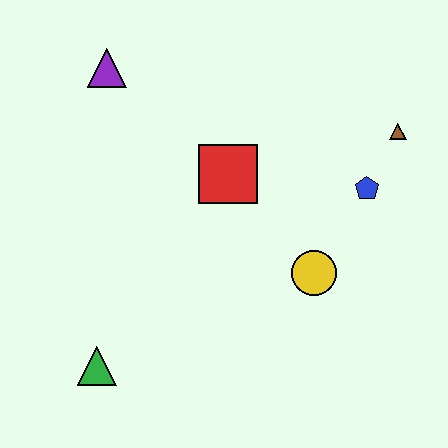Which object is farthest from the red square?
The green triangle is farthest from the red square.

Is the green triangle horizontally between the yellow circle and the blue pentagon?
No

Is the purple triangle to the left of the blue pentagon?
Yes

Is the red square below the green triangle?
No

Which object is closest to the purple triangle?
The red square is closest to the purple triangle.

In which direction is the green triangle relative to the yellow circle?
The green triangle is to the left of the yellow circle.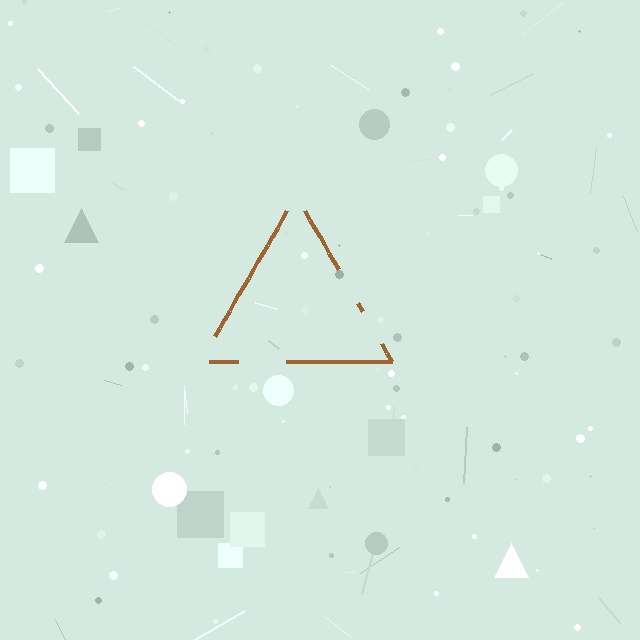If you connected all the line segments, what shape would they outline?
They would outline a triangle.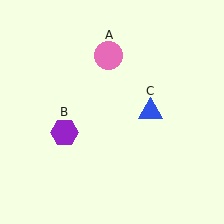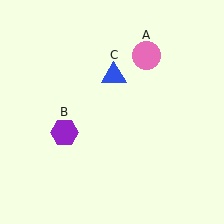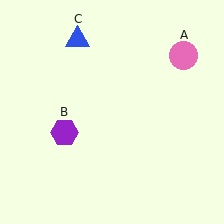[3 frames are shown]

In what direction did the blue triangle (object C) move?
The blue triangle (object C) moved up and to the left.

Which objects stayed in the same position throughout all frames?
Purple hexagon (object B) remained stationary.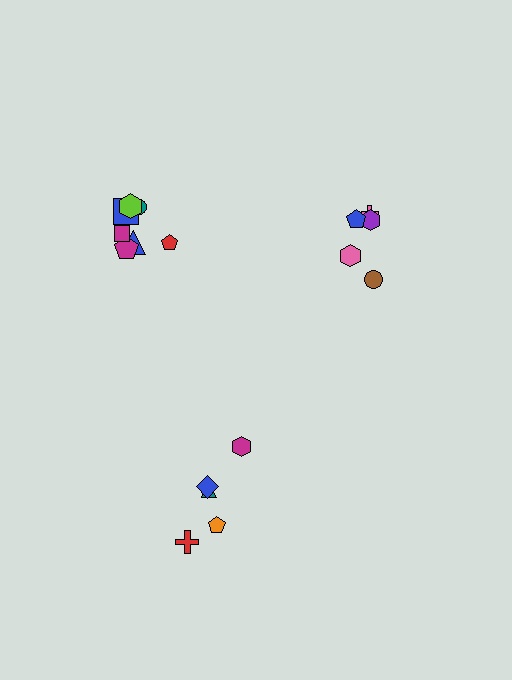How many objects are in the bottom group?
There are 5 objects.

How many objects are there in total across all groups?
There are 17 objects.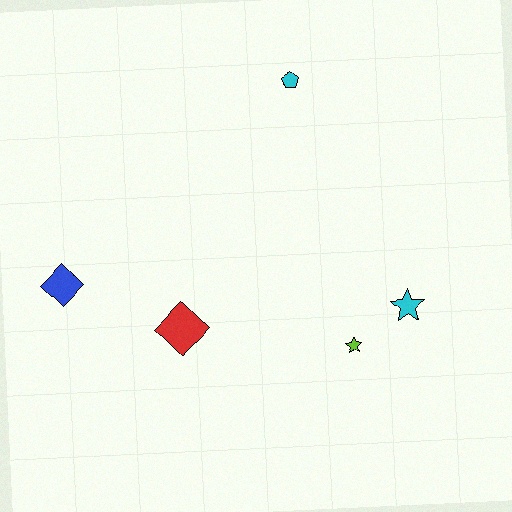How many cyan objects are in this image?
There are 2 cyan objects.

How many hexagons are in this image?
There are no hexagons.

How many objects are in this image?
There are 5 objects.